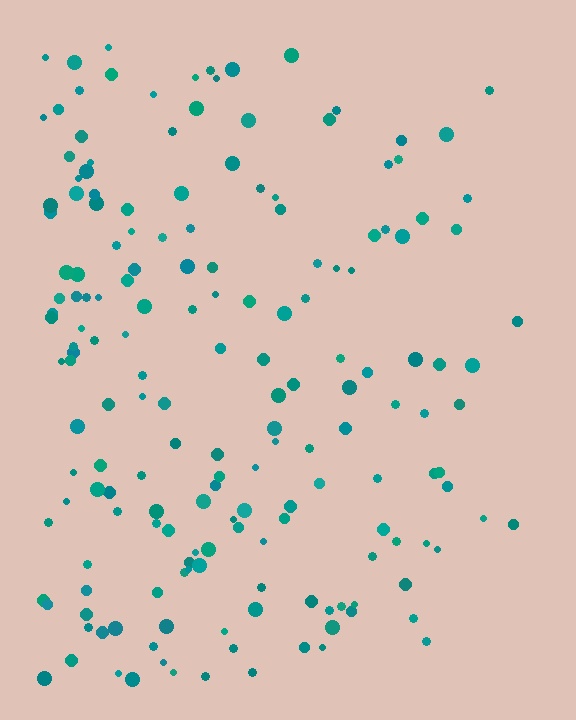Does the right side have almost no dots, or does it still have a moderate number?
Still a moderate number, just noticeably fewer than the left.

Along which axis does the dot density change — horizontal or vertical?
Horizontal.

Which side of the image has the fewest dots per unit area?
The right.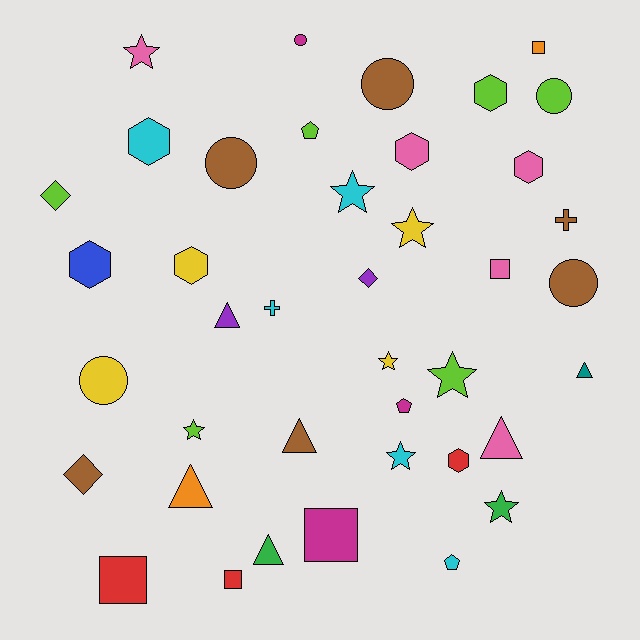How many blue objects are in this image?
There is 1 blue object.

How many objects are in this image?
There are 40 objects.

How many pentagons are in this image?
There are 3 pentagons.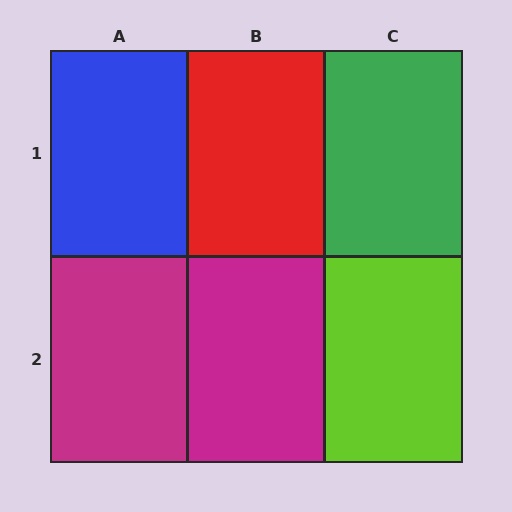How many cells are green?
1 cell is green.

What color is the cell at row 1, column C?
Green.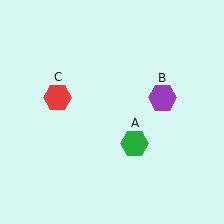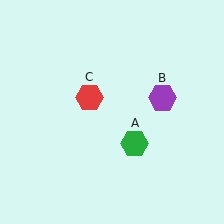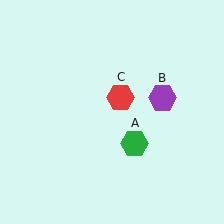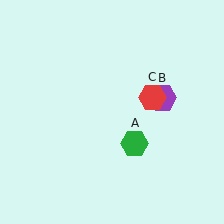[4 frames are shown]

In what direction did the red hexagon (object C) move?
The red hexagon (object C) moved right.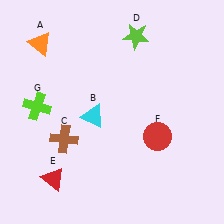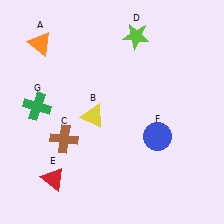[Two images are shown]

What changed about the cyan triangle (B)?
In Image 1, B is cyan. In Image 2, it changed to yellow.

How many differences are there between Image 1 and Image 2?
There are 3 differences between the two images.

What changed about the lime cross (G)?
In Image 1, G is lime. In Image 2, it changed to green.